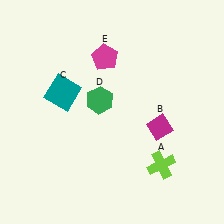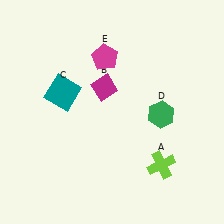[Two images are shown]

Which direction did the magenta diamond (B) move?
The magenta diamond (B) moved left.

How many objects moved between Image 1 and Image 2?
2 objects moved between the two images.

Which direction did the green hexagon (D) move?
The green hexagon (D) moved right.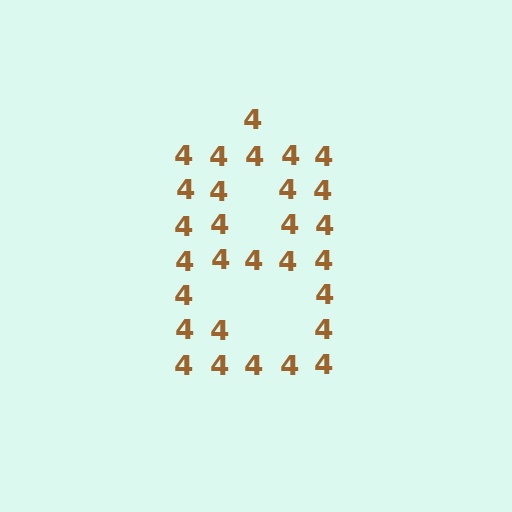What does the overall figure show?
The overall figure shows the digit 8.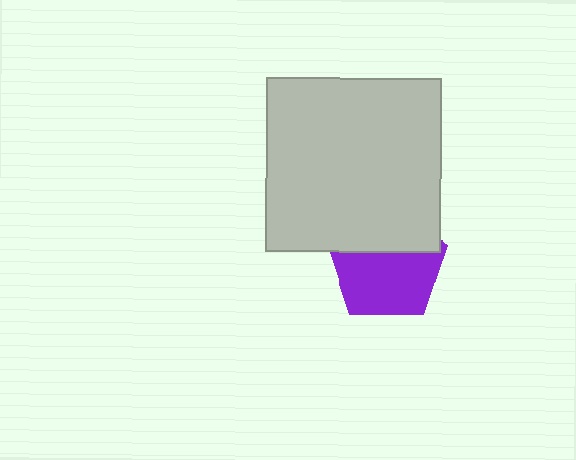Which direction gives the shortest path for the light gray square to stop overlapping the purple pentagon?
Moving up gives the shortest separation.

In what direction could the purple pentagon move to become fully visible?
The purple pentagon could move down. That would shift it out from behind the light gray square entirely.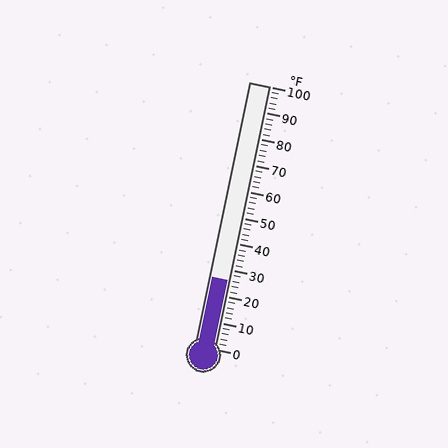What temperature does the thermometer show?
The thermometer shows approximately 26°F.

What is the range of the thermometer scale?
The thermometer scale ranges from 0°F to 100°F.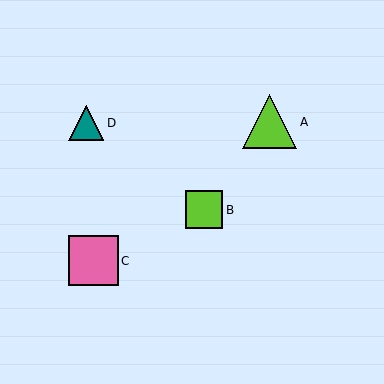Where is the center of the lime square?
The center of the lime square is at (204, 210).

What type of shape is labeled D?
Shape D is a teal triangle.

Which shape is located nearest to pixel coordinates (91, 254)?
The pink square (labeled C) at (93, 261) is nearest to that location.